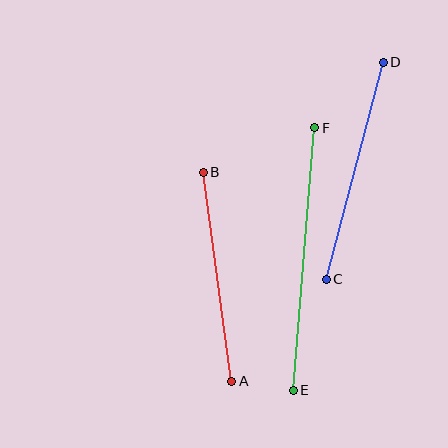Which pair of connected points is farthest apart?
Points E and F are farthest apart.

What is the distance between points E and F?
The distance is approximately 263 pixels.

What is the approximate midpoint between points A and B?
The midpoint is at approximately (218, 277) pixels.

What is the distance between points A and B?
The distance is approximately 211 pixels.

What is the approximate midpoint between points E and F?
The midpoint is at approximately (304, 259) pixels.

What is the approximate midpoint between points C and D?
The midpoint is at approximately (355, 171) pixels.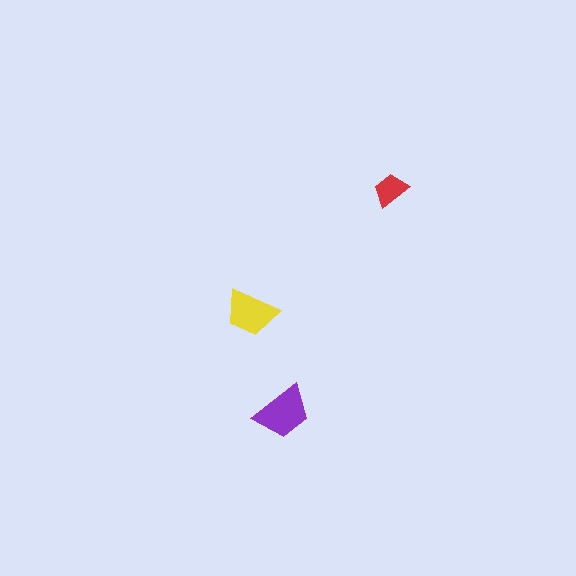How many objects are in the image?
There are 3 objects in the image.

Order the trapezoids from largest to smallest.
the purple one, the yellow one, the red one.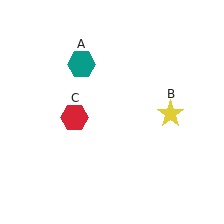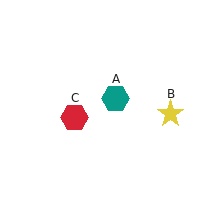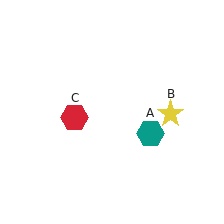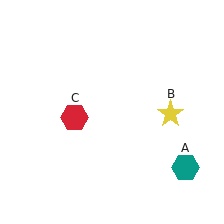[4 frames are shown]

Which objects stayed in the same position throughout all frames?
Yellow star (object B) and red hexagon (object C) remained stationary.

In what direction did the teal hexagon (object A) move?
The teal hexagon (object A) moved down and to the right.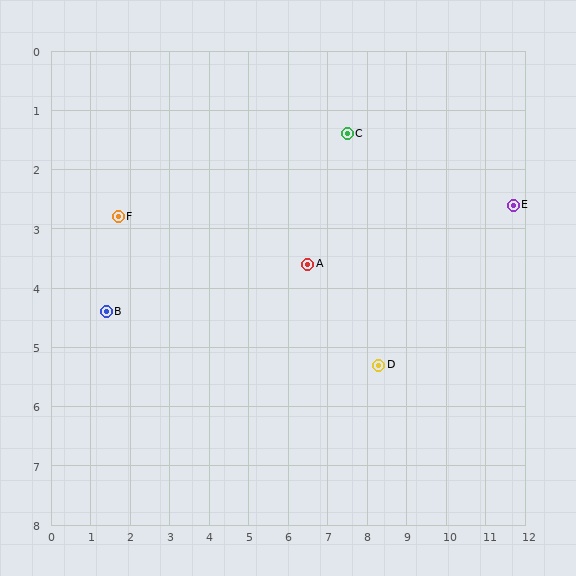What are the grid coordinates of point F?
Point F is at approximately (1.7, 2.8).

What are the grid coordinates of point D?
Point D is at approximately (8.3, 5.3).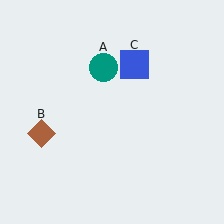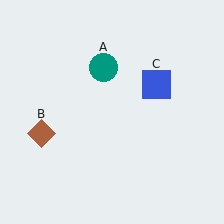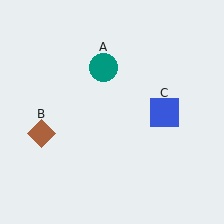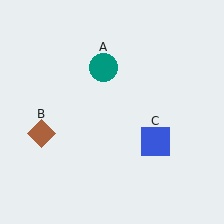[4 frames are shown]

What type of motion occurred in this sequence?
The blue square (object C) rotated clockwise around the center of the scene.